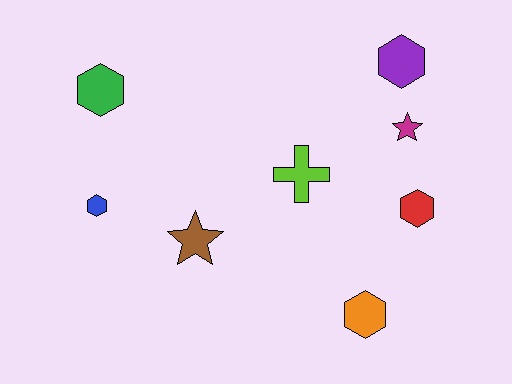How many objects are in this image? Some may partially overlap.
There are 8 objects.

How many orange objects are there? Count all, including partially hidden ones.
There is 1 orange object.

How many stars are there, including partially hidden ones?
There are 2 stars.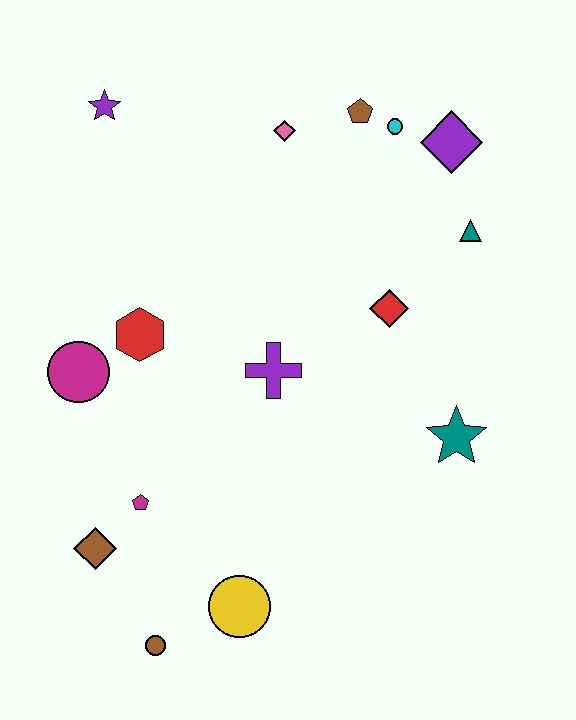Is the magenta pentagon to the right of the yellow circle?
No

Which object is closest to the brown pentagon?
The cyan circle is closest to the brown pentagon.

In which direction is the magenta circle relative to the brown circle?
The magenta circle is above the brown circle.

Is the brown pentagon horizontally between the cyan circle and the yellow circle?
Yes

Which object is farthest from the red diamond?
The brown circle is farthest from the red diamond.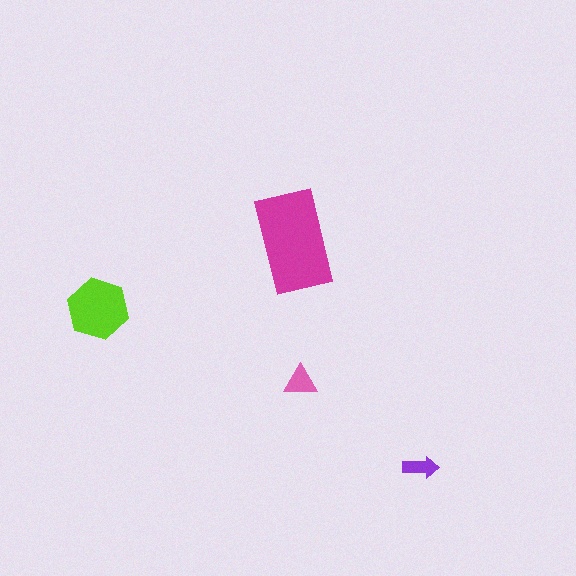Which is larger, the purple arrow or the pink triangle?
The pink triangle.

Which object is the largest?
The magenta rectangle.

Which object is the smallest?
The purple arrow.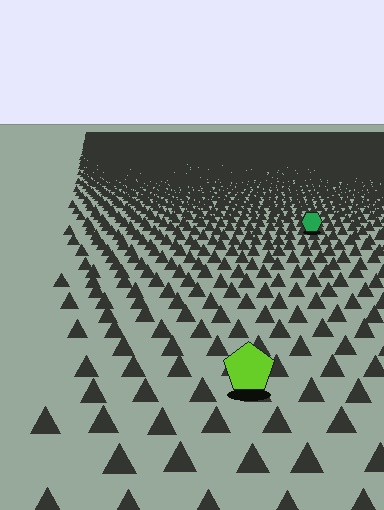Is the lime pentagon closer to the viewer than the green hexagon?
Yes. The lime pentagon is closer — you can tell from the texture gradient: the ground texture is coarser near it.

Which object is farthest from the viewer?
The green hexagon is farthest from the viewer. It appears smaller and the ground texture around it is denser.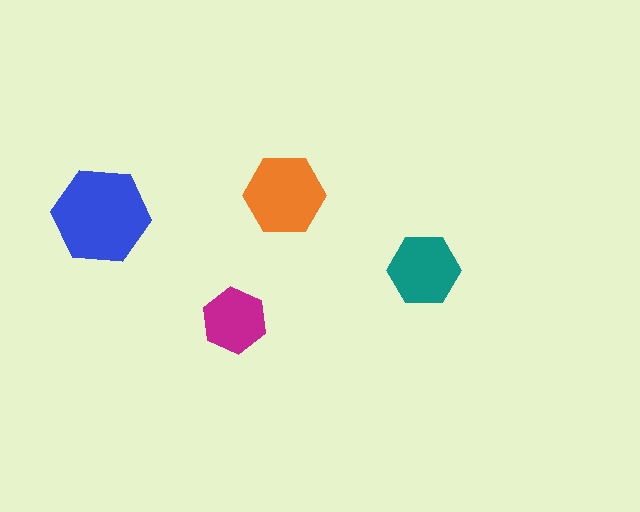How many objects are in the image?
There are 4 objects in the image.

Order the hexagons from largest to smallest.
the blue one, the orange one, the teal one, the magenta one.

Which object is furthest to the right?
The teal hexagon is rightmost.